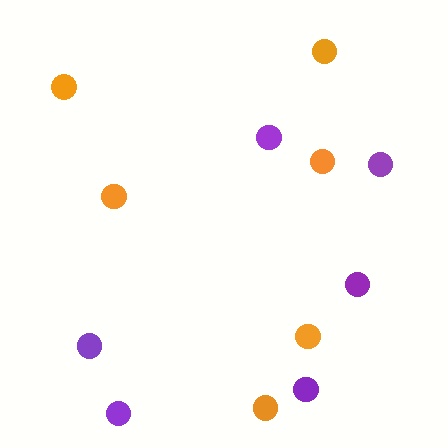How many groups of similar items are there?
There are 2 groups: one group of orange circles (6) and one group of purple circles (6).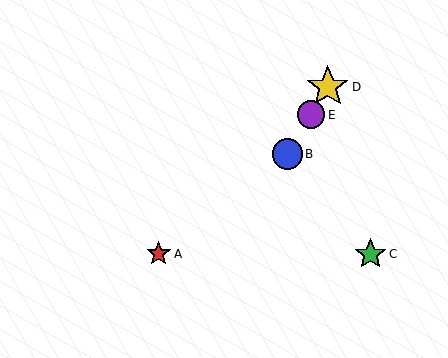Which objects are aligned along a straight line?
Objects B, D, E are aligned along a straight line.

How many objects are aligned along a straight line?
3 objects (B, D, E) are aligned along a straight line.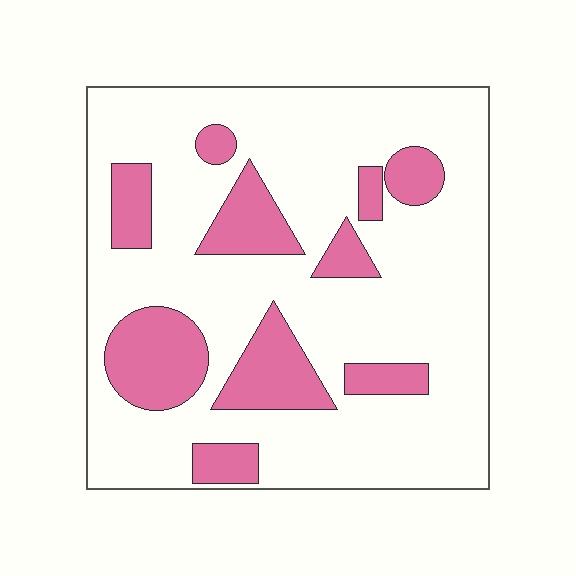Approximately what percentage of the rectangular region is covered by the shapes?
Approximately 25%.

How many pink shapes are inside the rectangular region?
10.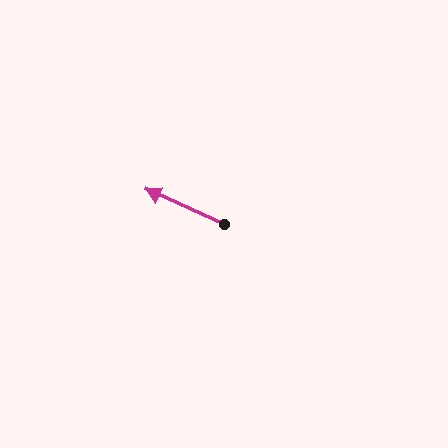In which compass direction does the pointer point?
Northwest.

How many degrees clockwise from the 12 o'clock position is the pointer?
Approximately 294 degrees.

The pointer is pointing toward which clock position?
Roughly 10 o'clock.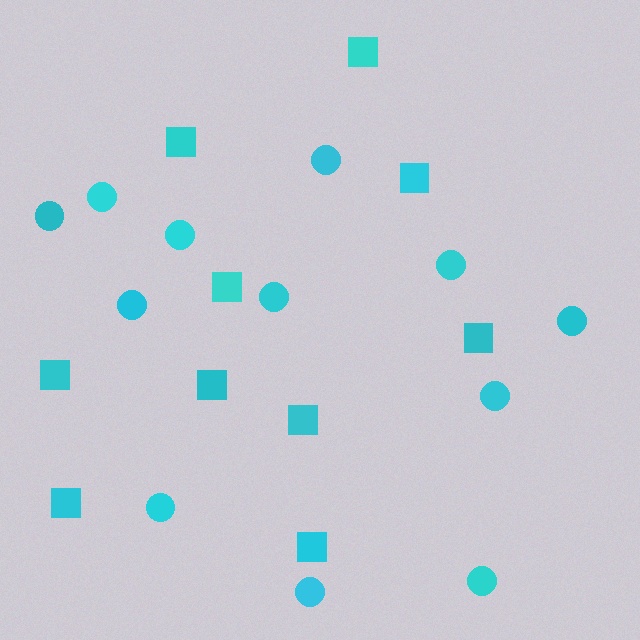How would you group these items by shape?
There are 2 groups: one group of squares (10) and one group of circles (12).